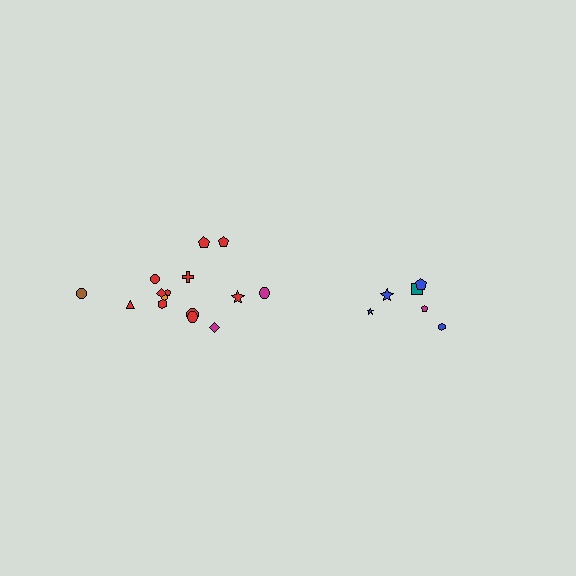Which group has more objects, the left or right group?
The left group.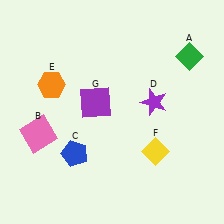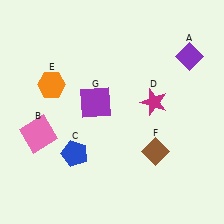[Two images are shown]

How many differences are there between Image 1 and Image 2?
There are 3 differences between the two images.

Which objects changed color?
A changed from green to purple. D changed from purple to magenta. F changed from yellow to brown.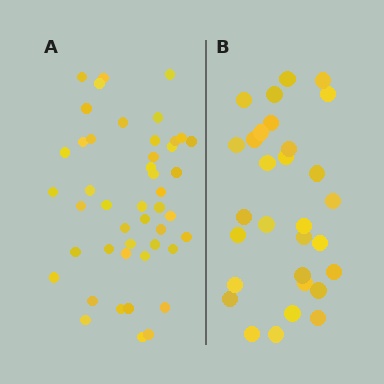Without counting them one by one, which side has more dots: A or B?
Region A (the left region) has more dots.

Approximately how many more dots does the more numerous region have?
Region A has approximately 15 more dots than region B.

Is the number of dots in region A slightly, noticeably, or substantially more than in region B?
Region A has substantially more. The ratio is roughly 1.5 to 1.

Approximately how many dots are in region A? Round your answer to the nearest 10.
About 50 dots. (The exact count is 46, which rounds to 50.)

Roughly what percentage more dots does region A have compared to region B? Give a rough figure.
About 55% more.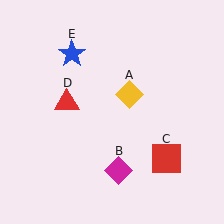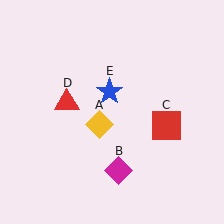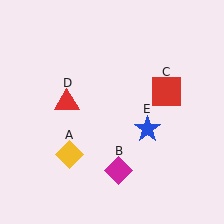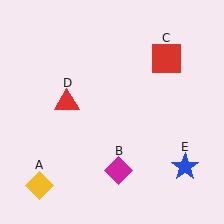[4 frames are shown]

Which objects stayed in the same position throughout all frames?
Magenta diamond (object B) and red triangle (object D) remained stationary.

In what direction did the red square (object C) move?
The red square (object C) moved up.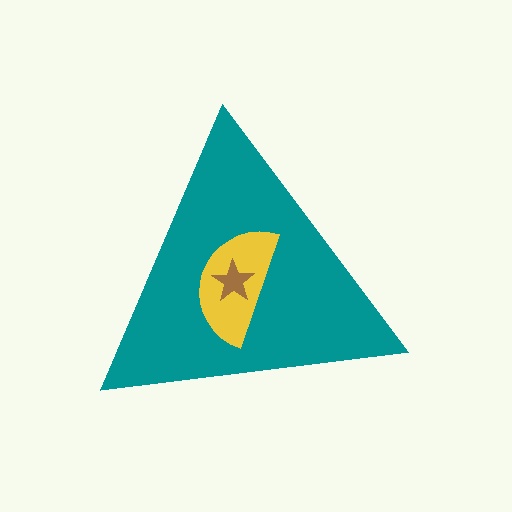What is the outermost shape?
The teal triangle.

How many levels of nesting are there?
3.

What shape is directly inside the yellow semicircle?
The brown star.